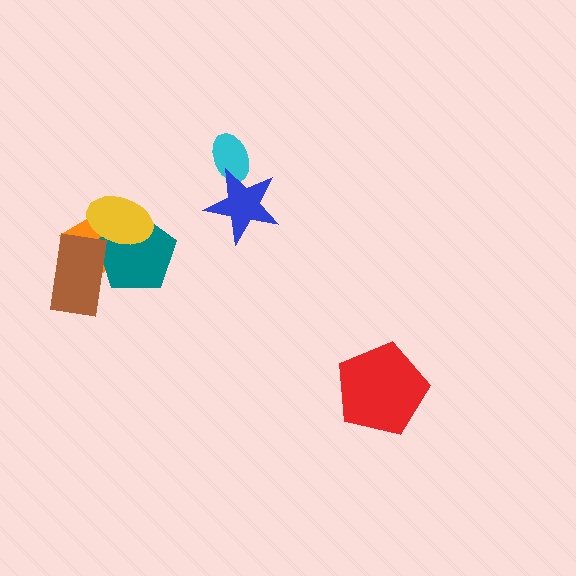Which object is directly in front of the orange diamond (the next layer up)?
The teal pentagon is directly in front of the orange diamond.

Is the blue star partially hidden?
No, no other shape covers it.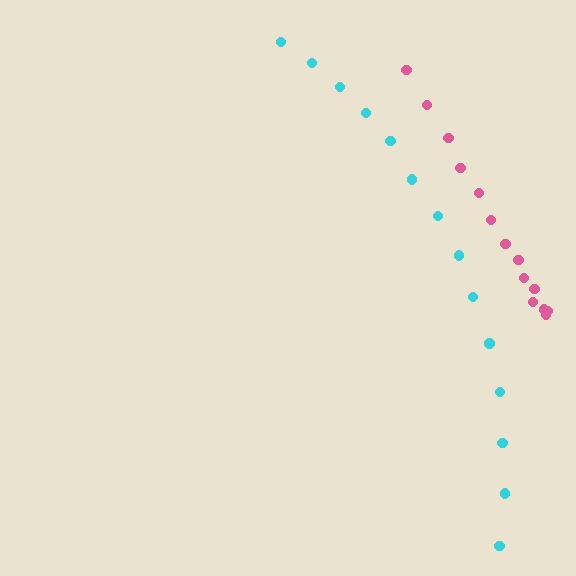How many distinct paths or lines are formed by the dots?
There are 2 distinct paths.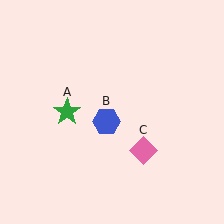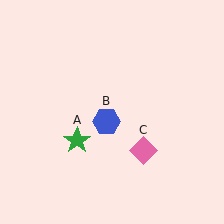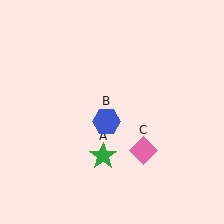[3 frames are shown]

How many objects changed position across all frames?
1 object changed position: green star (object A).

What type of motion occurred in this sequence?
The green star (object A) rotated counterclockwise around the center of the scene.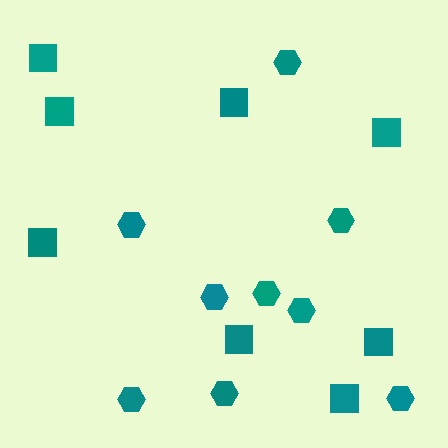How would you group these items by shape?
There are 2 groups: one group of squares (8) and one group of hexagons (9).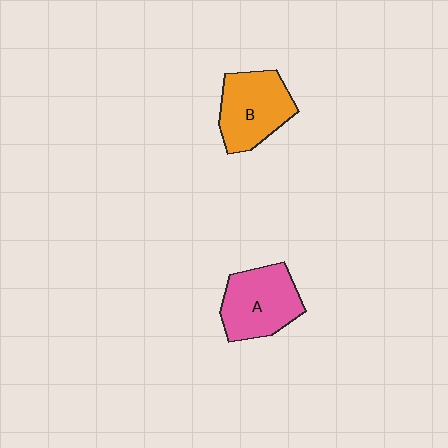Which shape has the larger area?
Shape A (pink).